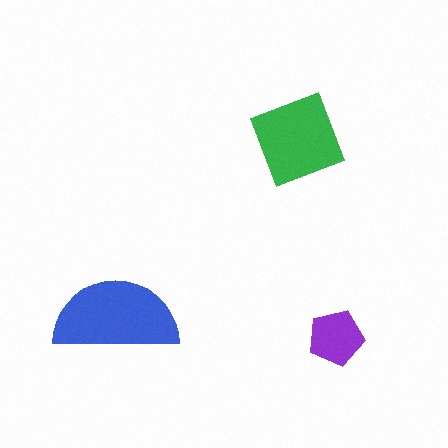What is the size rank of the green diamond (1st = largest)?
2nd.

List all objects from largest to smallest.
The blue semicircle, the green diamond, the purple pentagon.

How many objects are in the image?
There are 3 objects in the image.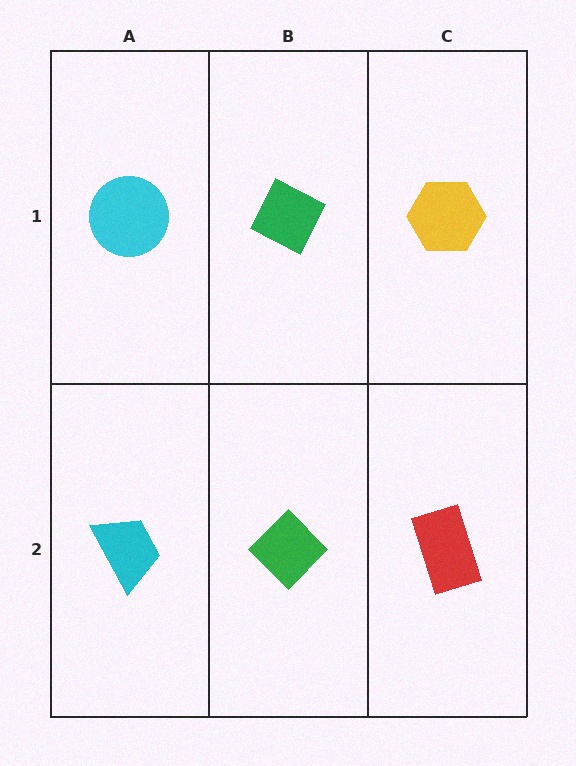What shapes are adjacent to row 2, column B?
A green diamond (row 1, column B), a cyan trapezoid (row 2, column A), a red rectangle (row 2, column C).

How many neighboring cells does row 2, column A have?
2.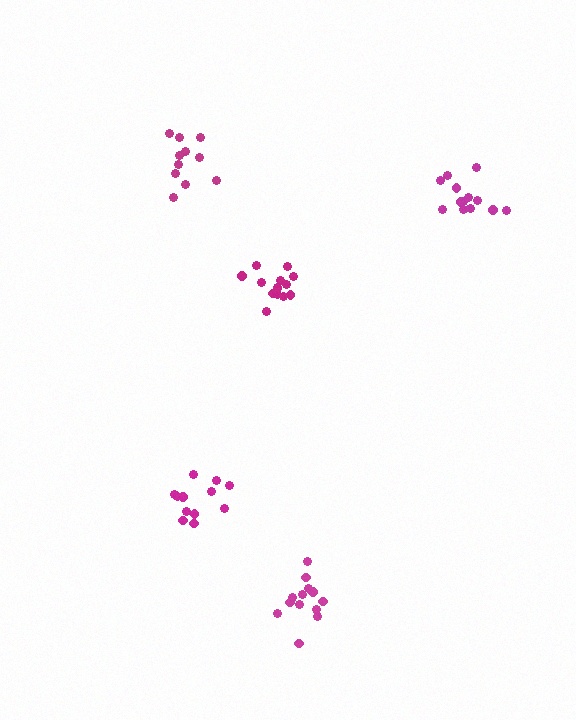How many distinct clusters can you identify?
There are 5 distinct clusters.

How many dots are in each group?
Group 1: 14 dots, Group 2: 13 dots, Group 3: 12 dots, Group 4: 14 dots, Group 5: 11 dots (64 total).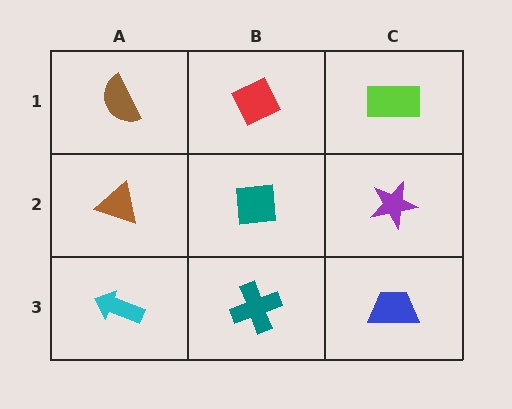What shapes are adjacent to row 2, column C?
A lime rectangle (row 1, column C), a blue trapezoid (row 3, column C), a teal square (row 2, column B).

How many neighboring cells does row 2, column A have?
3.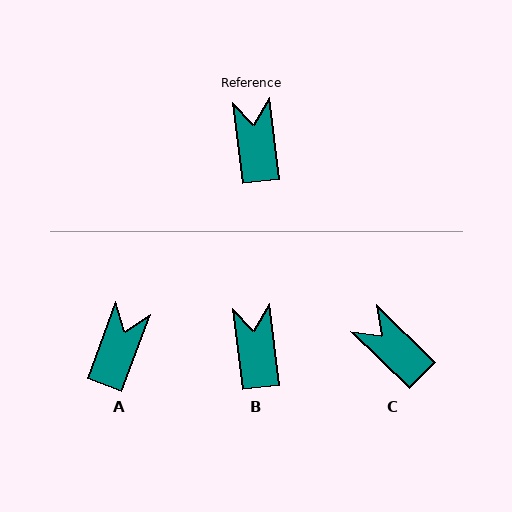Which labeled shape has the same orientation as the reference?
B.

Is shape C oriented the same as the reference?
No, it is off by about 38 degrees.